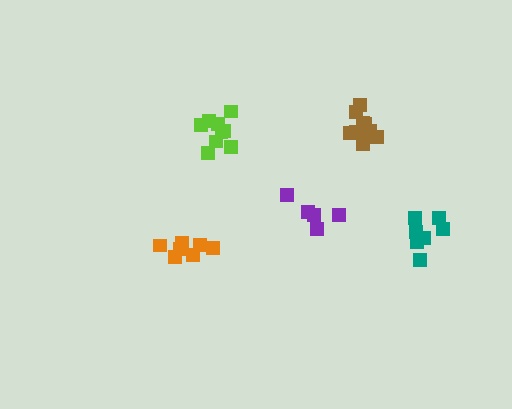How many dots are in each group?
Group 1: 7 dots, Group 2: 9 dots, Group 3: 10 dots, Group 4: 5 dots, Group 5: 7 dots (38 total).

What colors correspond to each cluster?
The clusters are colored: orange, lime, brown, purple, teal.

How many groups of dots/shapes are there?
There are 5 groups.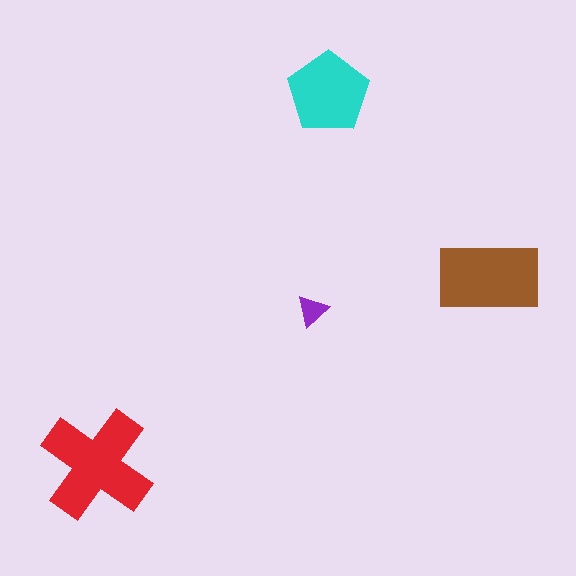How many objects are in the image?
There are 4 objects in the image.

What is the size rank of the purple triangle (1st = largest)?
4th.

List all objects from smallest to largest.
The purple triangle, the cyan pentagon, the brown rectangle, the red cross.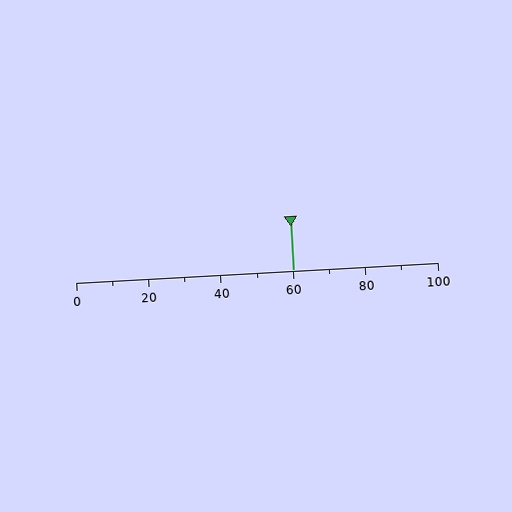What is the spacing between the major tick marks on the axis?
The major ticks are spaced 20 apart.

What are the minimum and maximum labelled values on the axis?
The axis runs from 0 to 100.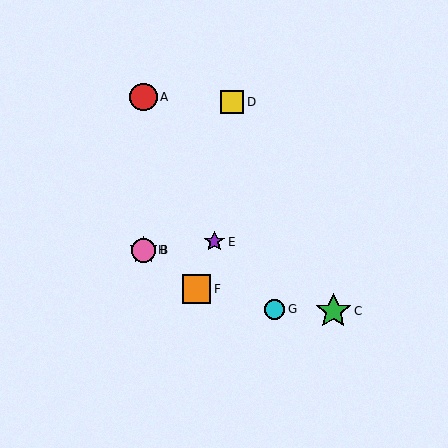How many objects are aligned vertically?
3 objects (A, B, H) are aligned vertically.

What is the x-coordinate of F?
Object F is at x≈197.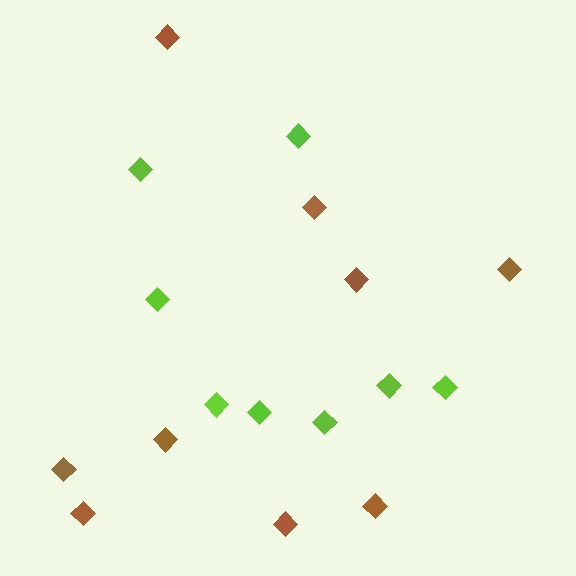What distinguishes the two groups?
There are 2 groups: one group of lime diamonds (8) and one group of brown diamonds (9).